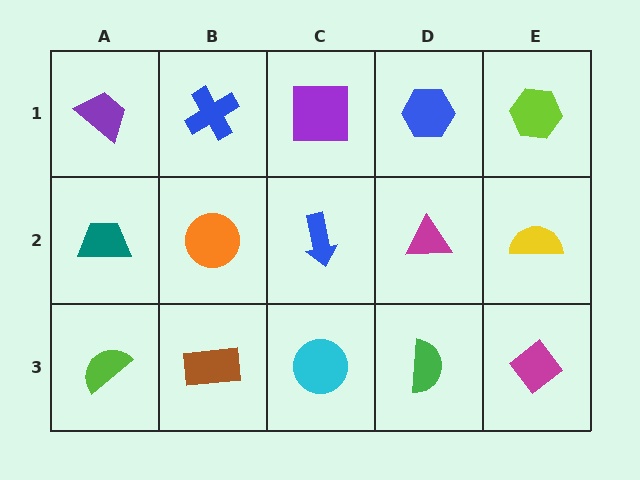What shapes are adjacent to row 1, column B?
An orange circle (row 2, column B), a purple trapezoid (row 1, column A), a purple square (row 1, column C).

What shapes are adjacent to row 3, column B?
An orange circle (row 2, column B), a lime semicircle (row 3, column A), a cyan circle (row 3, column C).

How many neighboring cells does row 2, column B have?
4.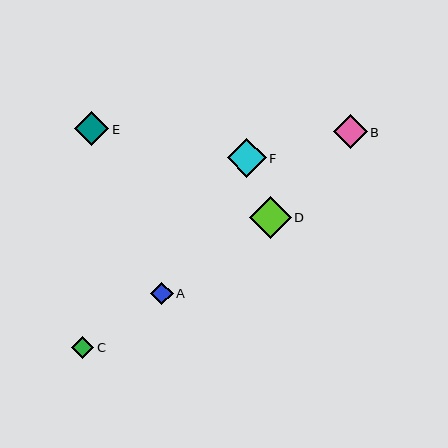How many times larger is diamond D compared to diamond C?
Diamond D is approximately 1.9 times the size of diamond C.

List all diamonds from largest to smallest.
From largest to smallest: D, F, E, B, A, C.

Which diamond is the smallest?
Diamond C is the smallest with a size of approximately 22 pixels.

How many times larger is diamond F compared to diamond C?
Diamond F is approximately 1.8 times the size of diamond C.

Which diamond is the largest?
Diamond D is the largest with a size of approximately 42 pixels.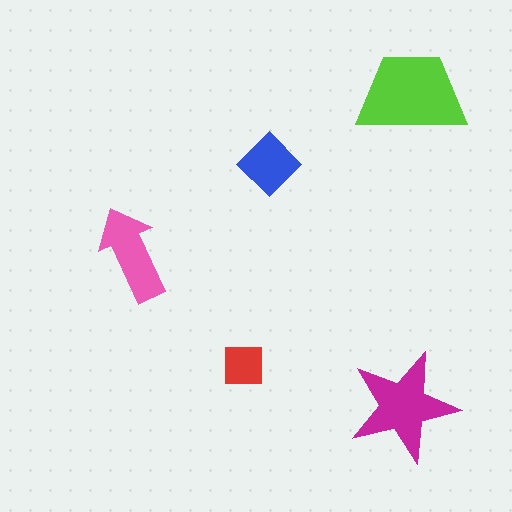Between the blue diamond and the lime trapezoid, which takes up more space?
The lime trapezoid.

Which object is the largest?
The lime trapezoid.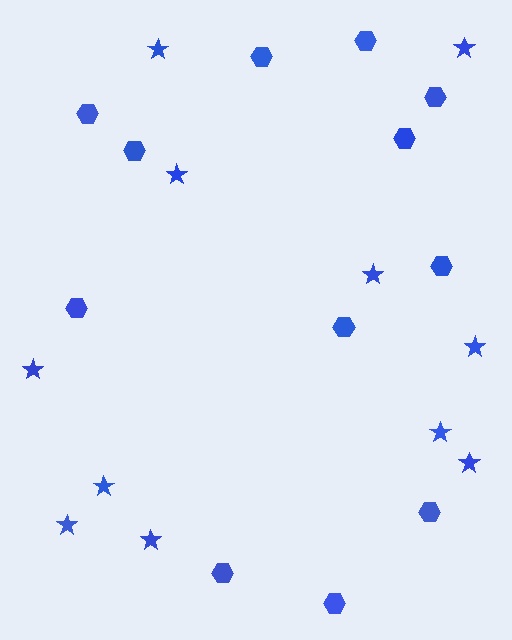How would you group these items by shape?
There are 2 groups: one group of hexagons (12) and one group of stars (11).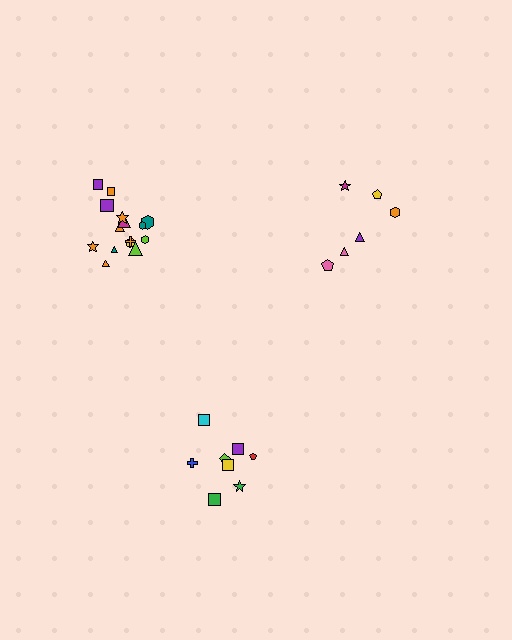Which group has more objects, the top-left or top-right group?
The top-left group.